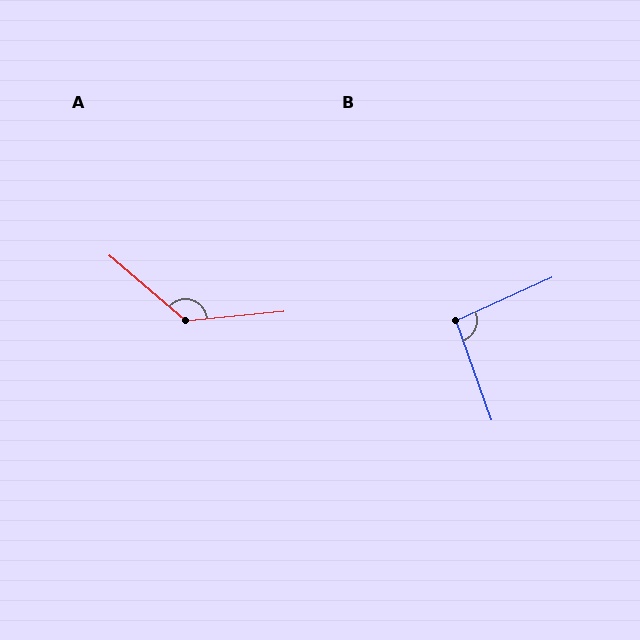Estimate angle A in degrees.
Approximately 134 degrees.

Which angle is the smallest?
B, at approximately 95 degrees.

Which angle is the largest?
A, at approximately 134 degrees.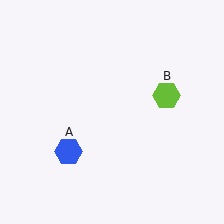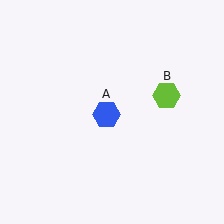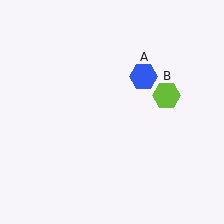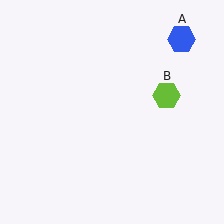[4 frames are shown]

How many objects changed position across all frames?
1 object changed position: blue hexagon (object A).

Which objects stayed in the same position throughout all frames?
Lime hexagon (object B) remained stationary.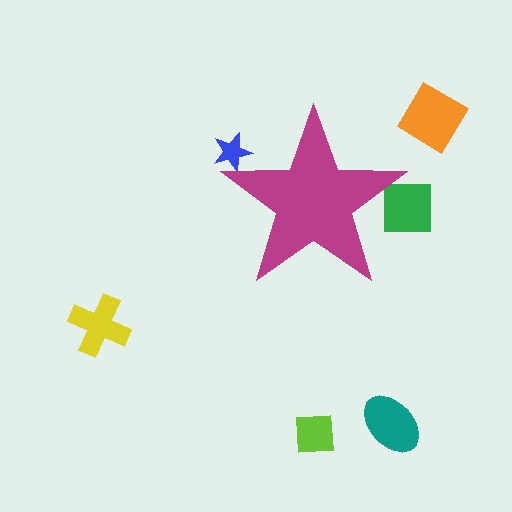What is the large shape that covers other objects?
A magenta star.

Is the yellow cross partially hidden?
No, the yellow cross is fully visible.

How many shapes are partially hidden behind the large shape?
2 shapes are partially hidden.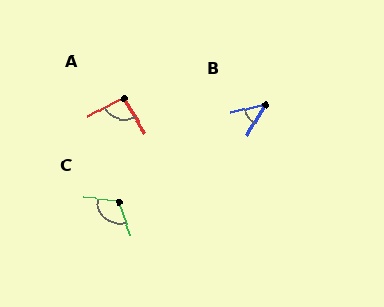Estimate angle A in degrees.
Approximately 94 degrees.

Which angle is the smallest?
B, at approximately 45 degrees.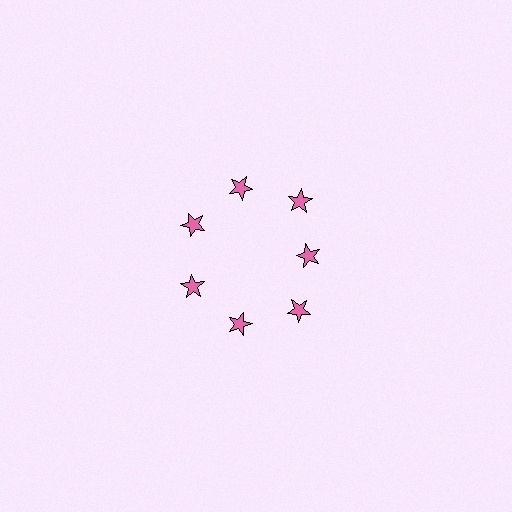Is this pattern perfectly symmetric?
No. The 7 pink stars are arranged in a ring, but one element near the 3 o'clock position is pulled inward toward the center, breaking the 7-fold rotational symmetry.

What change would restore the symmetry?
The symmetry would be restored by moving it outward, back onto the ring so that all 7 stars sit at equal angles and equal distance from the center.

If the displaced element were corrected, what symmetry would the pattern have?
It would have 7-fold rotational symmetry — the pattern would map onto itself every 51 degrees.